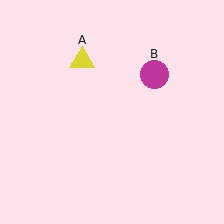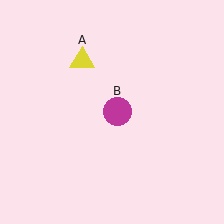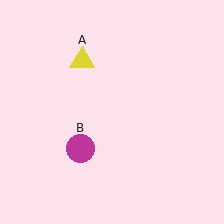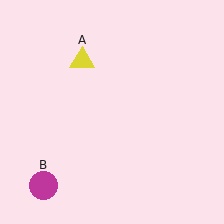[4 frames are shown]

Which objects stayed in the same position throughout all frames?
Yellow triangle (object A) remained stationary.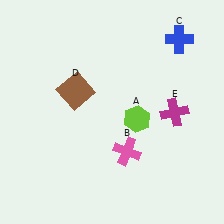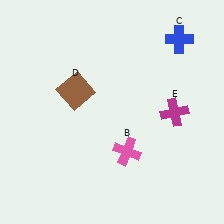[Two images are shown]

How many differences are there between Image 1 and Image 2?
There is 1 difference between the two images.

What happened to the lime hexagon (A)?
The lime hexagon (A) was removed in Image 2. It was in the bottom-right area of Image 1.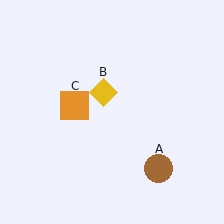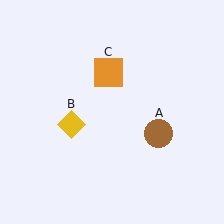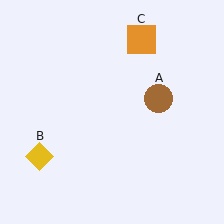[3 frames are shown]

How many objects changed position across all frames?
3 objects changed position: brown circle (object A), yellow diamond (object B), orange square (object C).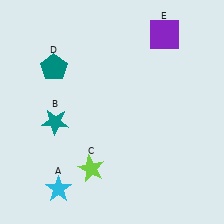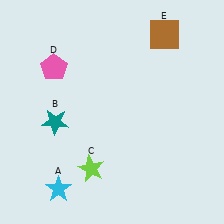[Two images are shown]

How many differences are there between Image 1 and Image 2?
There are 2 differences between the two images.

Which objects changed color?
D changed from teal to pink. E changed from purple to brown.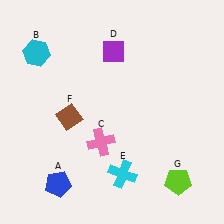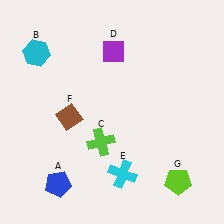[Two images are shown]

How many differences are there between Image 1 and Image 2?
There is 1 difference between the two images.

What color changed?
The cross (C) changed from pink in Image 1 to lime in Image 2.